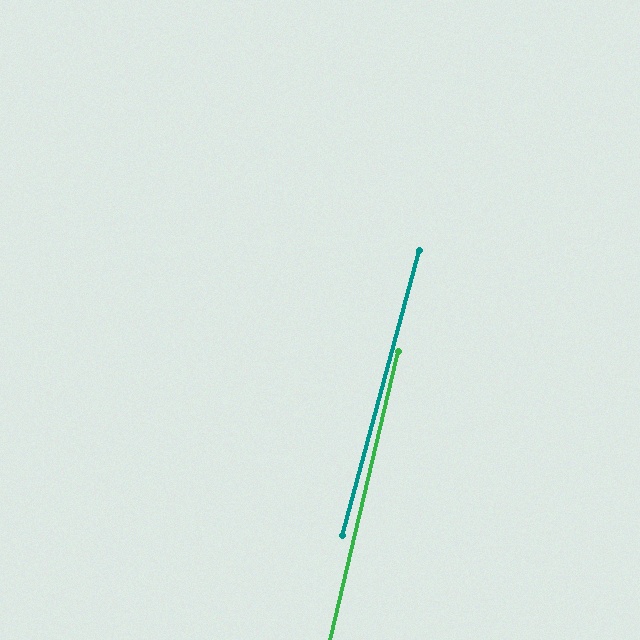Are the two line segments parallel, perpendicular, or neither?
Parallel — their directions differ by only 1.7°.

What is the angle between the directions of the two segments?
Approximately 2 degrees.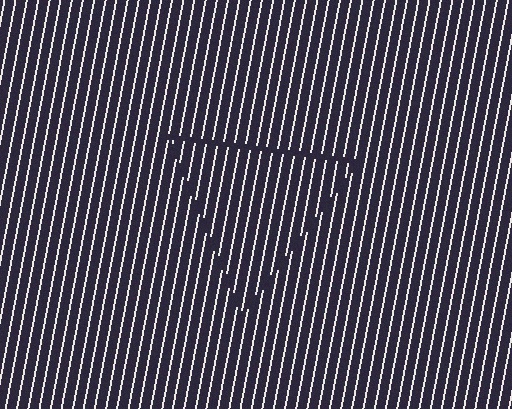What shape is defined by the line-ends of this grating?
An illusory triangle. The interior of the shape contains the same grating, shifted by half a period — the contour is defined by the phase discontinuity where line-ends from the inner and outer gratings abut.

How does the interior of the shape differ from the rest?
The interior of the shape contains the same grating, shifted by half a period — the contour is defined by the phase discontinuity where line-ends from the inner and outer gratings abut.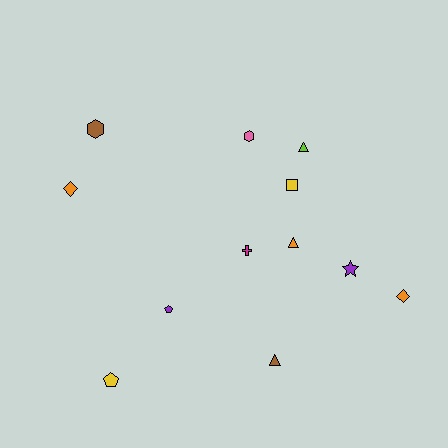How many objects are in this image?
There are 12 objects.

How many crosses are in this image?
There is 1 cross.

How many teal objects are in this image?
There are no teal objects.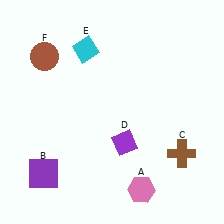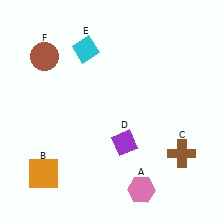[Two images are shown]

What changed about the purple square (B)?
In Image 1, B is purple. In Image 2, it changed to orange.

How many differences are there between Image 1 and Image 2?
There is 1 difference between the two images.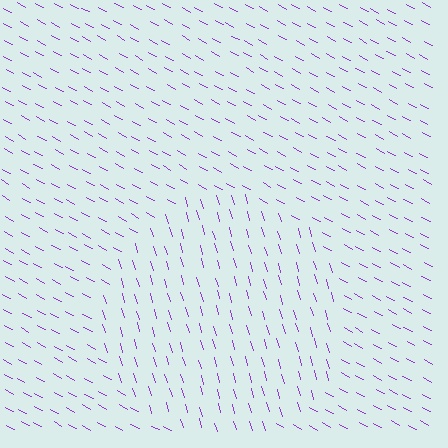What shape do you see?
I see a circle.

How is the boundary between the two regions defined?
The boundary is defined purely by a change in line orientation (approximately 45 degrees difference). All lines are the same color and thickness.